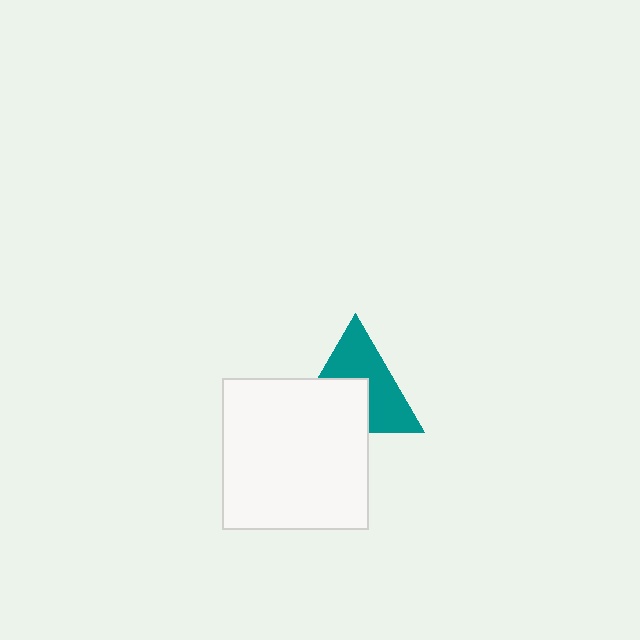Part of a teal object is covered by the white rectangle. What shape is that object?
It is a triangle.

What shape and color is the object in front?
The object in front is a white rectangle.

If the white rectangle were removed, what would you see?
You would see the complete teal triangle.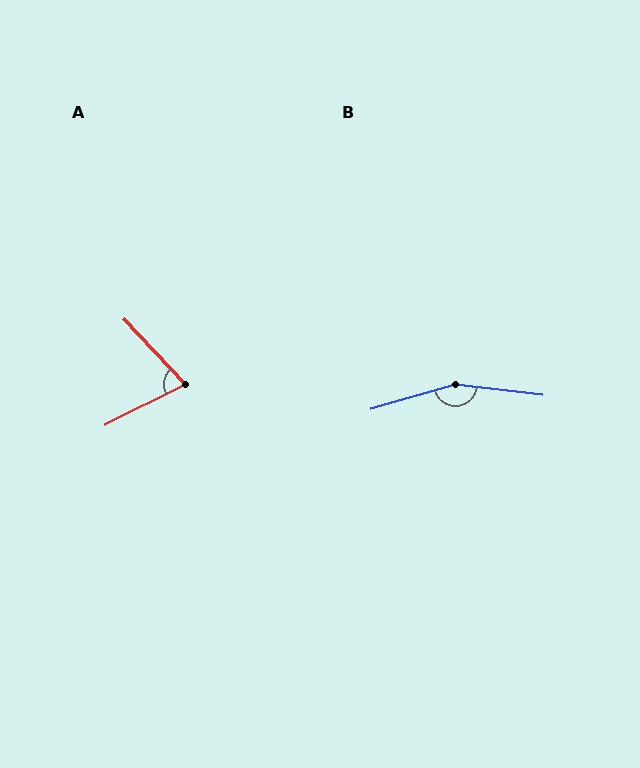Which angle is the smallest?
A, at approximately 73 degrees.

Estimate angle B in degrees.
Approximately 157 degrees.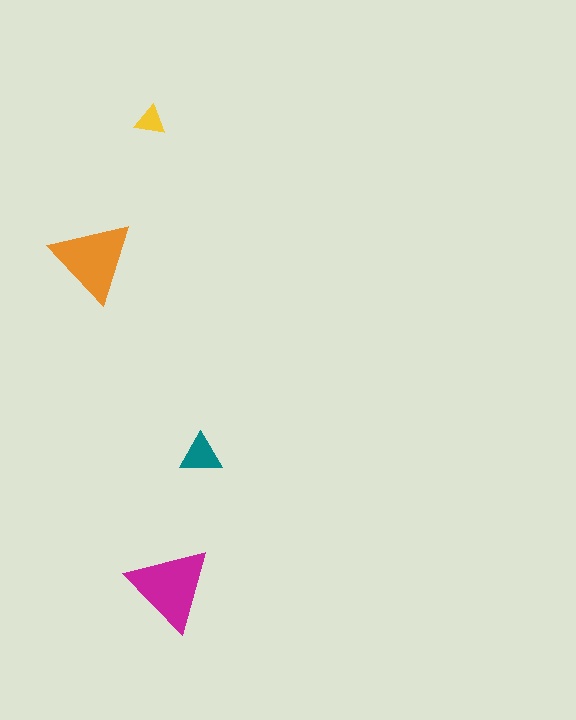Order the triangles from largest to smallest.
the magenta one, the orange one, the teal one, the yellow one.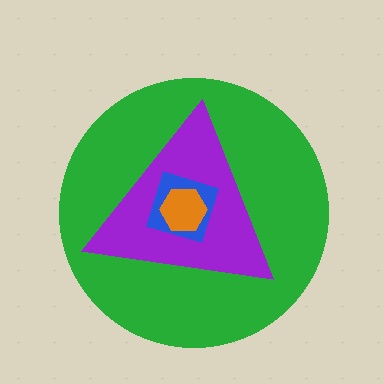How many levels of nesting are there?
4.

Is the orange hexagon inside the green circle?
Yes.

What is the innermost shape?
The orange hexagon.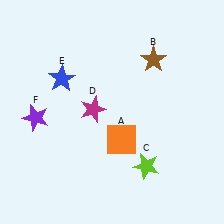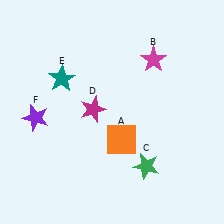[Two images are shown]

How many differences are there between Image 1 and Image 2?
There are 3 differences between the two images.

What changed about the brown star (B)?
In Image 1, B is brown. In Image 2, it changed to magenta.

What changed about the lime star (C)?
In Image 1, C is lime. In Image 2, it changed to green.